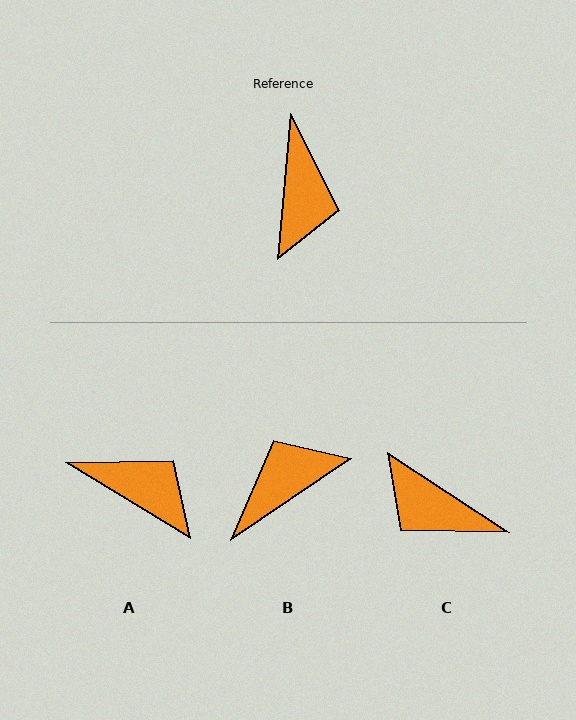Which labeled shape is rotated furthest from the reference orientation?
B, about 130 degrees away.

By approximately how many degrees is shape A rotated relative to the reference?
Approximately 64 degrees counter-clockwise.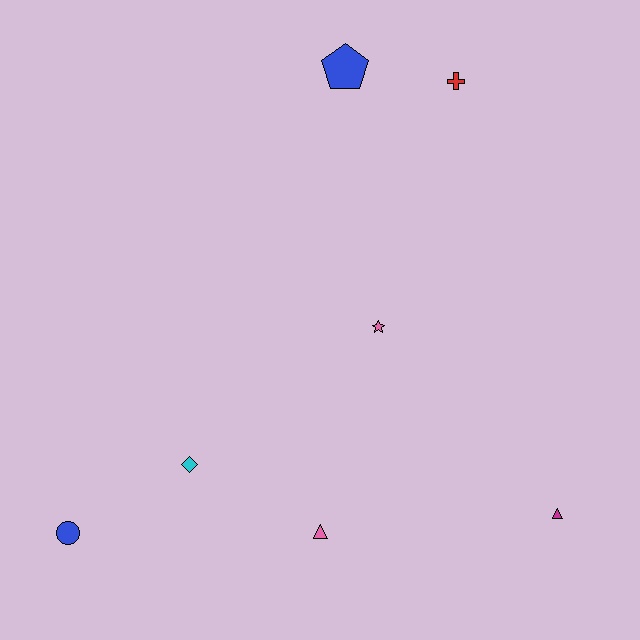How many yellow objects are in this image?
There are no yellow objects.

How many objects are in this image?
There are 7 objects.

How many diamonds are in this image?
There is 1 diamond.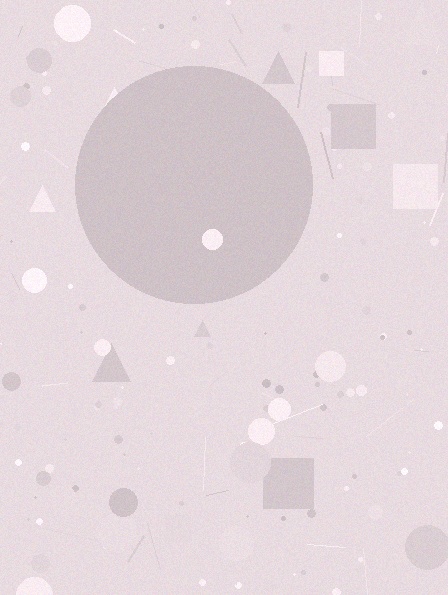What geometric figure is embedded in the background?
A circle is embedded in the background.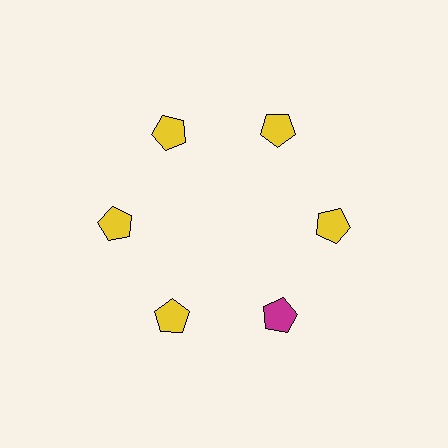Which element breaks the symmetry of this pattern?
The magenta pentagon at roughly the 5 o'clock position breaks the symmetry. All other shapes are yellow pentagons.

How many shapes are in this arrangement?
There are 6 shapes arranged in a ring pattern.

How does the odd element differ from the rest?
It has a different color: magenta instead of yellow.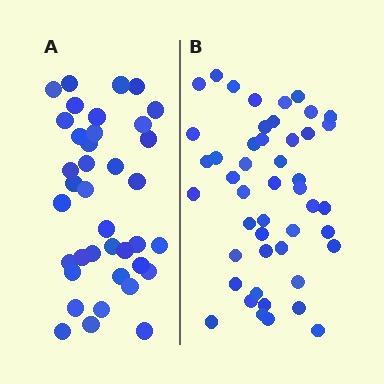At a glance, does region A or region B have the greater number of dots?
Region B (the right region) has more dots.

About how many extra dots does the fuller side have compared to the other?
Region B has roughly 8 or so more dots than region A.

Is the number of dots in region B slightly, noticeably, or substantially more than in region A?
Region B has only slightly more — the two regions are fairly close. The ratio is roughly 1.2 to 1.